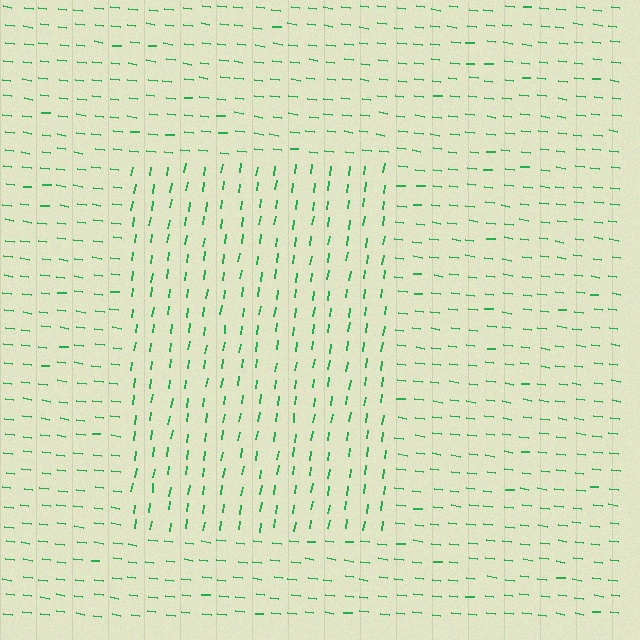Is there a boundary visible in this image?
Yes, there is a texture boundary formed by a change in line orientation.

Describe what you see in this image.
The image is filled with small green line segments. A rectangle region in the image has lines oriented differently from the surrounding lines, creating a visible texture boundary.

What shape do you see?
I see a rectangle.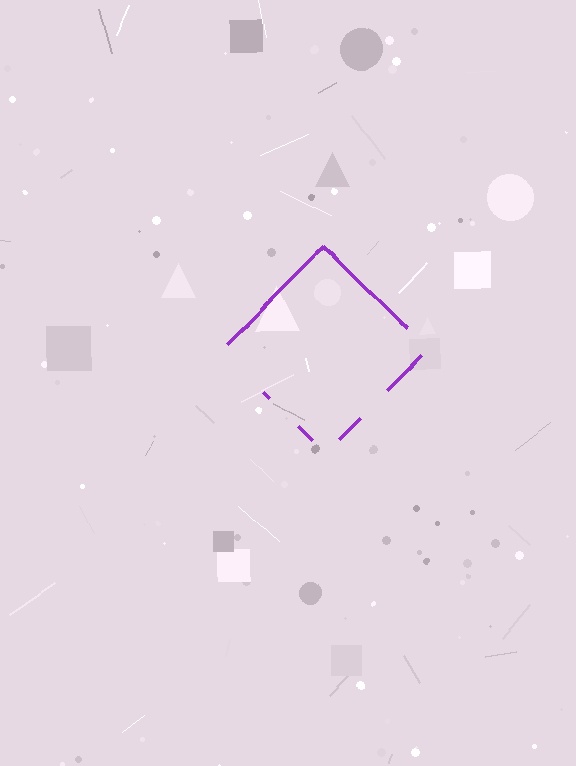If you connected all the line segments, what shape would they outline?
They would outline a diamond.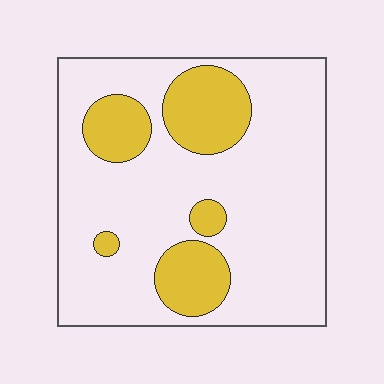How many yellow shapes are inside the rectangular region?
5.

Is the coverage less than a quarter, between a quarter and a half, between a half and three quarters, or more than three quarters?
Less than a quarter.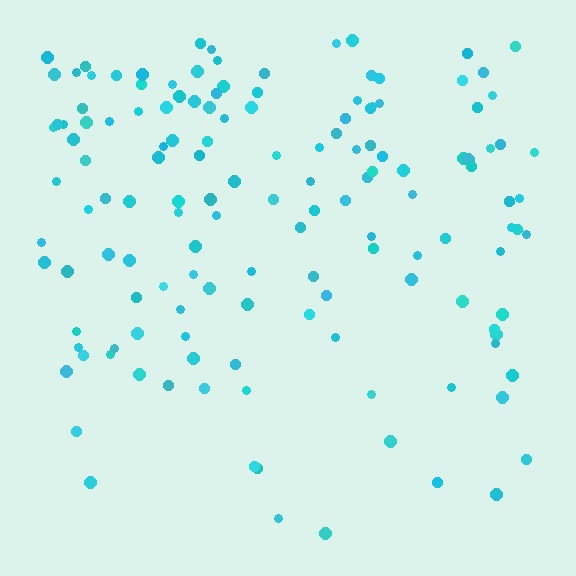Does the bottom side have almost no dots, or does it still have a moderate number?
Still a moderate number, just noticeably fewer than the top.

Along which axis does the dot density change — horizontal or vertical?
Vertical.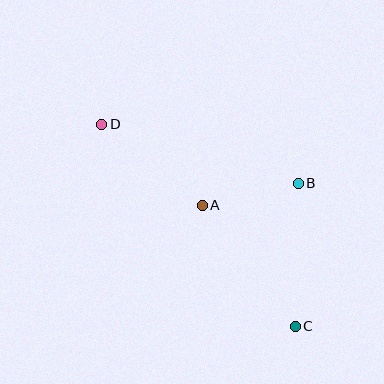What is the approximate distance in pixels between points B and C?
The distance between B and C is approximately 143 pixels.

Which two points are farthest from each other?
Points C and D are farthest from each other.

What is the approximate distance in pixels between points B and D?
The distance between B and D is approximately 205 pixels.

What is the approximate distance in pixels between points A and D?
The distance between A and D is approximately 129 pixels.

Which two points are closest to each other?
Points A and B are closest to each other.